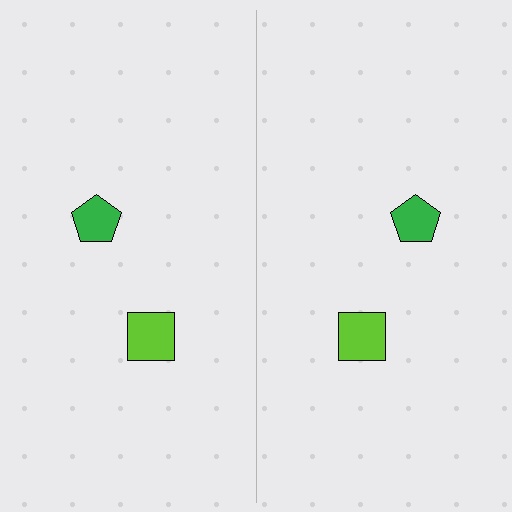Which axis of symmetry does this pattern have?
The pattern has a vertical axis of symmetry running through the center of the image.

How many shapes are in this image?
There are 4 shapes in this image.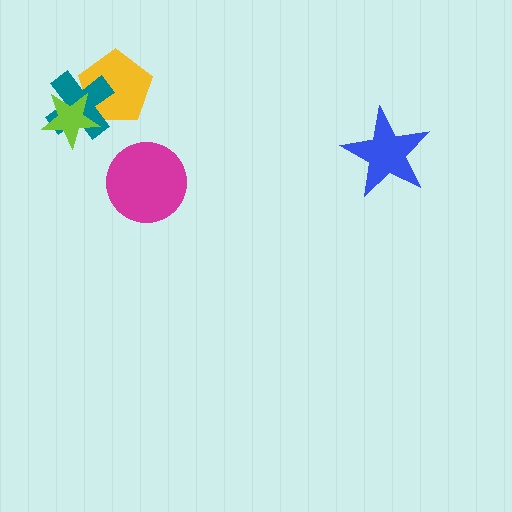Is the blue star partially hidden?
No, no other shape covers it.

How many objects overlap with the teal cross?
2 objects overlap with the teal cross.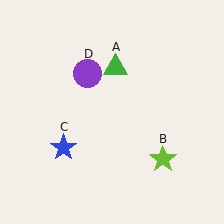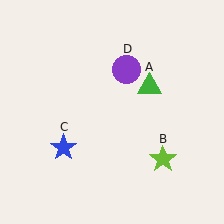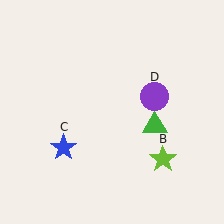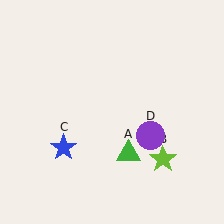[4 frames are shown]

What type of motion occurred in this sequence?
The green triangle (object A), purple circle (object D) rotated clockwise around the center of the scene.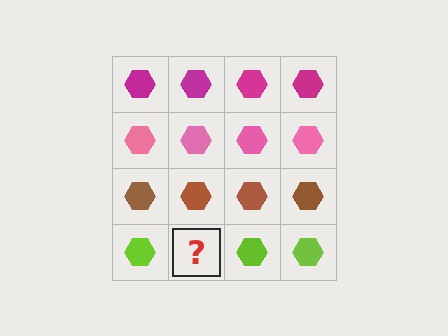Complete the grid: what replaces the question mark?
The question mark should be replaced with a lime hexagon.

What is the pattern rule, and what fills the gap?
The rule is that each row has a consistent color. The gap should be filled with a lime hexagon.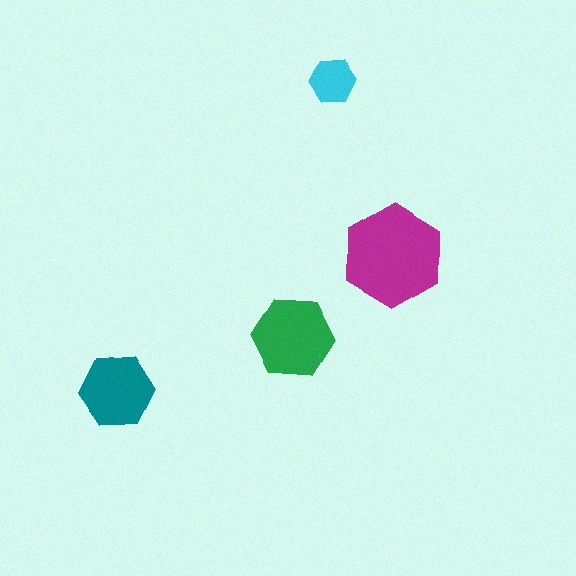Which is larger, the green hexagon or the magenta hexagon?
The magenta one.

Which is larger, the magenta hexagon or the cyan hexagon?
The magenta one.